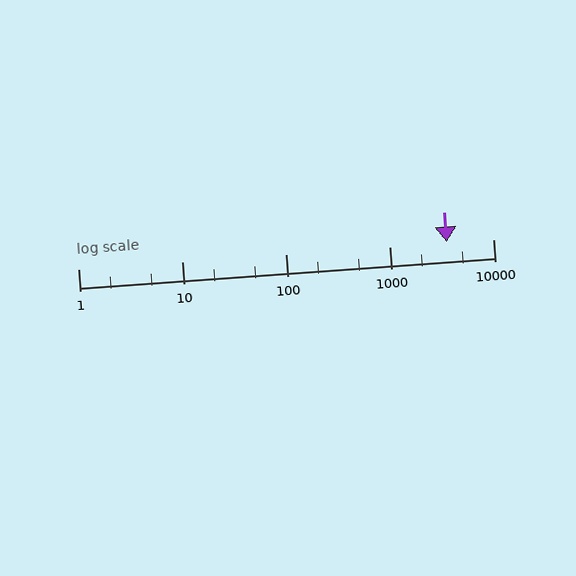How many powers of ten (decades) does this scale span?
The scale spans 4 decades, from 1 to 10000.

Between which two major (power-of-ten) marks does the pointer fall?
The pointer is between 1000 and 10000.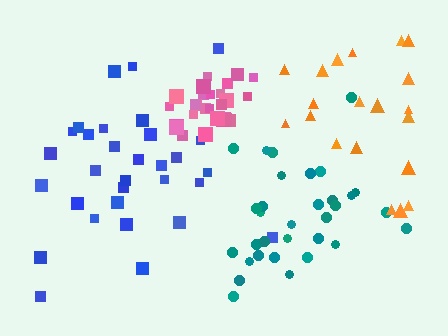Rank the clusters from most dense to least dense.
pink, teal, blue, orange.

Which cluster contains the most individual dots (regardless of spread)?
Teal (32).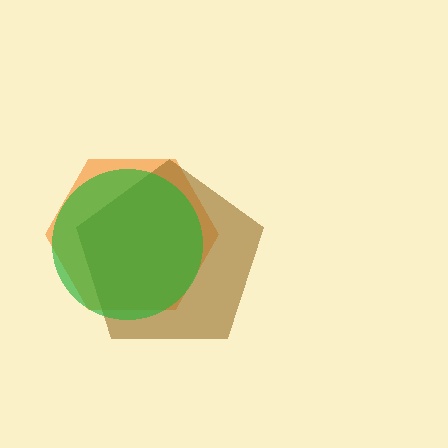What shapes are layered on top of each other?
The layered shapes are: an orange hexagon, a brown pentagon, a green circle.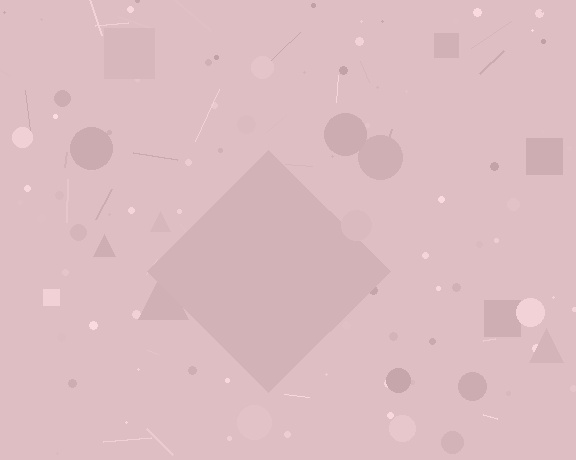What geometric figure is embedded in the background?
A diamond is embedded in the background.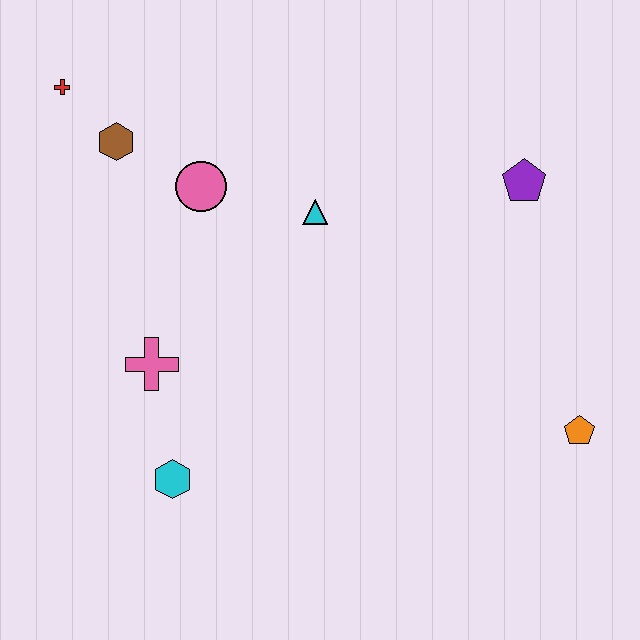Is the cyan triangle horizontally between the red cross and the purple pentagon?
Yes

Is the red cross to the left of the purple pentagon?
Yes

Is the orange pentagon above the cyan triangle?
No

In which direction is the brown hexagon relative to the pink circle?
The brown hexagon is to the left of the pink circle.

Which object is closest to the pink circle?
The brown hexagon is closest to the pink circle.